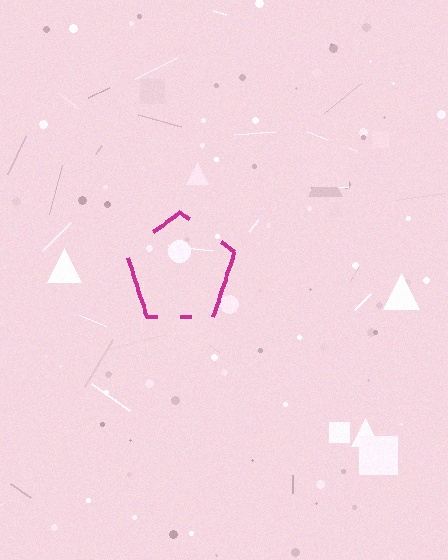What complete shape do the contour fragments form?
The contour fragments form a pentagon.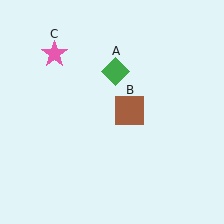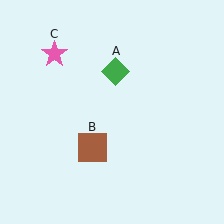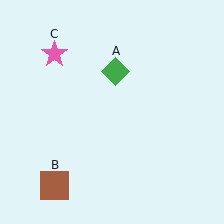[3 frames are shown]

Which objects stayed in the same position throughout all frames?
Green diamond (object A) and pink star (object C) remained stationary.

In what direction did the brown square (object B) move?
The brown square (object B) moved down and to the left.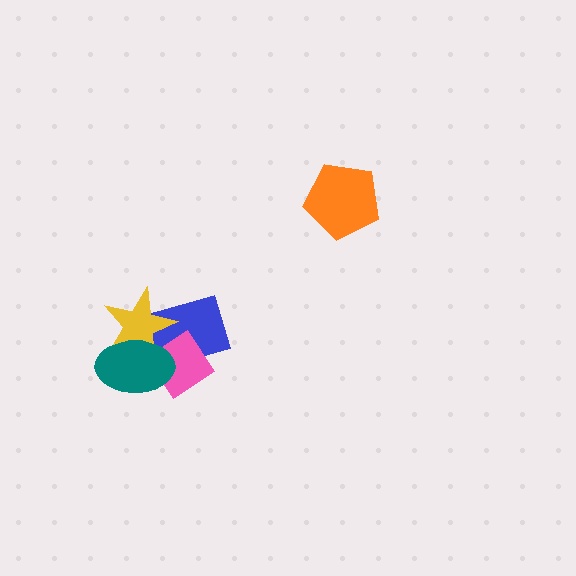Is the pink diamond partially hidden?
Yes, it is partially covered by another shape.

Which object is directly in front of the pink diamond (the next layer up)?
The yellow star is directly in front of the pink diamond.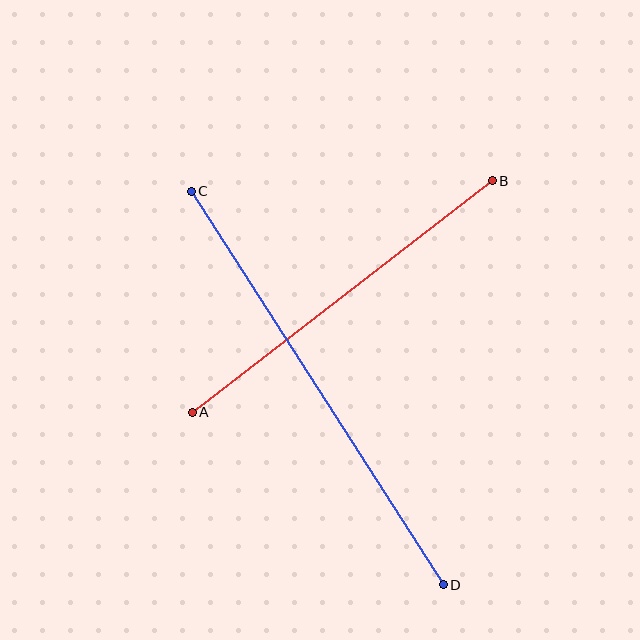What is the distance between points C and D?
The distance is approximately 467 pixels.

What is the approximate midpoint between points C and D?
The midpoint is at approximately (317, 388) pixels.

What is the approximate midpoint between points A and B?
The midpoint is at approximately (342, 296) pixels.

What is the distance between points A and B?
The distance is approximately 379 pixels.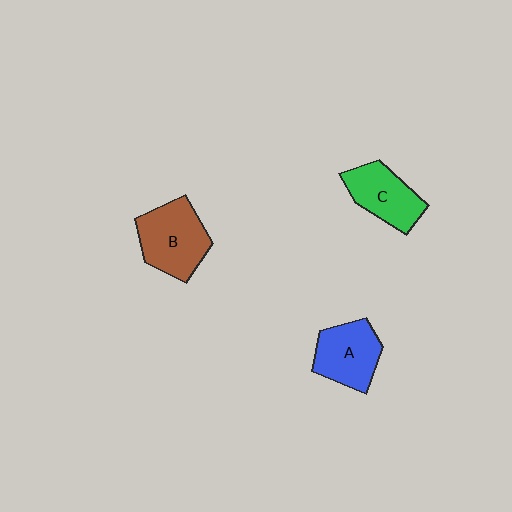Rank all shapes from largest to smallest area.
From largest to smallest: B (brown), A (blue), C (green).